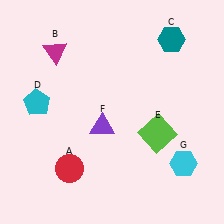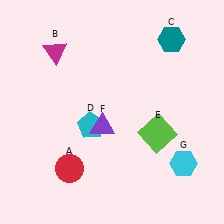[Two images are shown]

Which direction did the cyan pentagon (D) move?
The cyan pentagon (D) moved right.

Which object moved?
The cyan pentagon (D) moved right.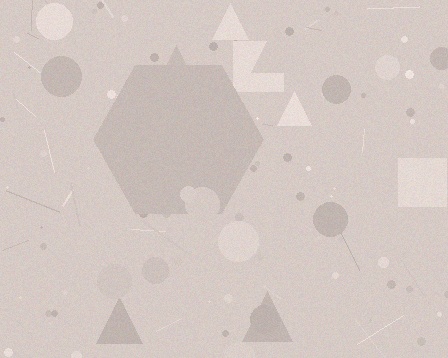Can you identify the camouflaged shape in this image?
The camouflaged shape is a hexagon.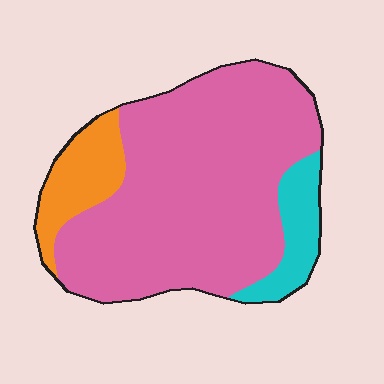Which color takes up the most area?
Pink, at roughly 75%.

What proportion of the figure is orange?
Orange takes up about one eighth (1/8) of the figure.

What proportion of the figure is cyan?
Cyan covers 11% of the figure.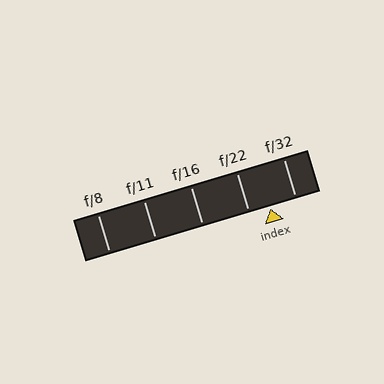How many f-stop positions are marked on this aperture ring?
There are 5 f-stop positions marked.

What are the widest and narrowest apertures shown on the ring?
The widest aperture shown is f/8 and the narrowest is f/32.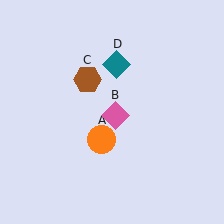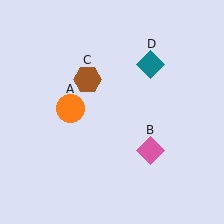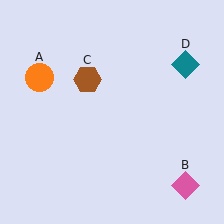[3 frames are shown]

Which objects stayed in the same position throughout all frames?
Brown hexagon (object C) remained stationary.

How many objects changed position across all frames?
3 objects changed position: orange circle (object A), pink diamond (object B), teal diamond (object D).